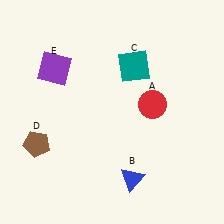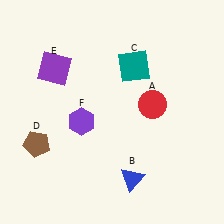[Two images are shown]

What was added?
A purple hexagon (F) was added in Image 2.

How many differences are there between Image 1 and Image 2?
There is 1 difference between the two images.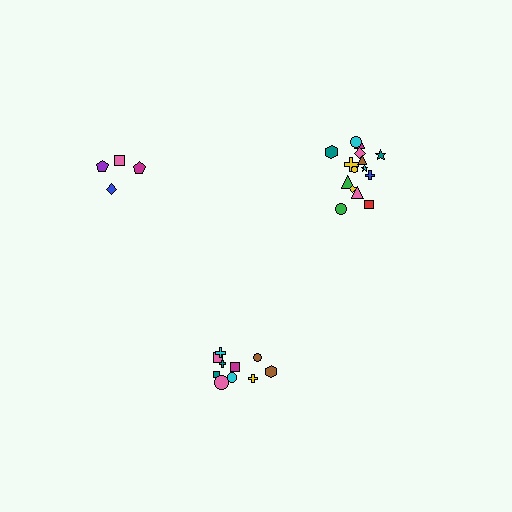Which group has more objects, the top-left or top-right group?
The top-right group.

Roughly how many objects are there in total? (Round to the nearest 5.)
Roughly 30 objects in total.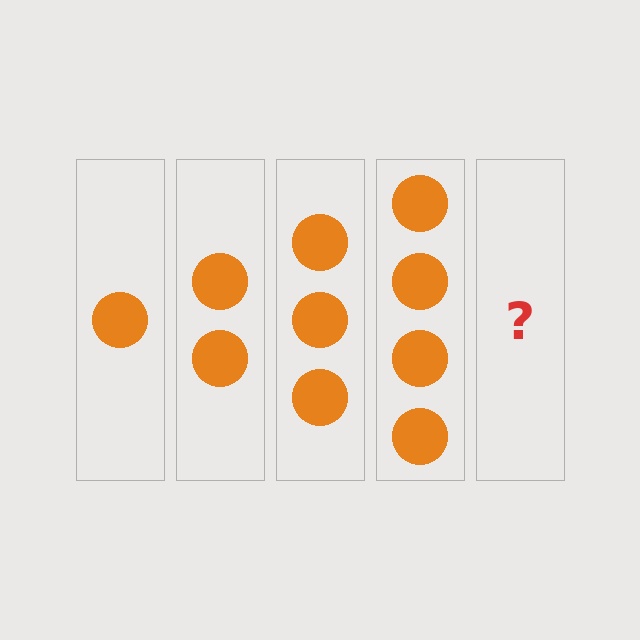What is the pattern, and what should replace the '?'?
The pattern is that each step adds one more circle. The '?' should be 5 circles.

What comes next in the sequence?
The next element should be 5 circles.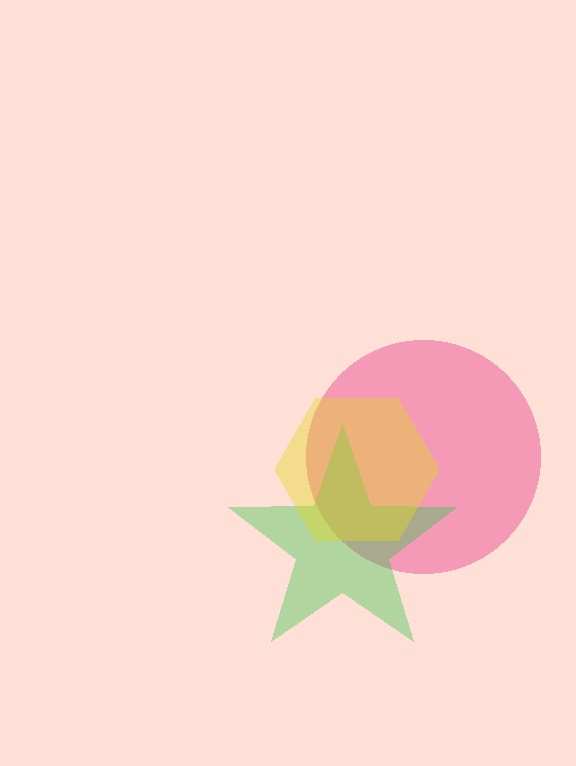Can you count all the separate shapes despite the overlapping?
Yes, there are 3 separate shapes.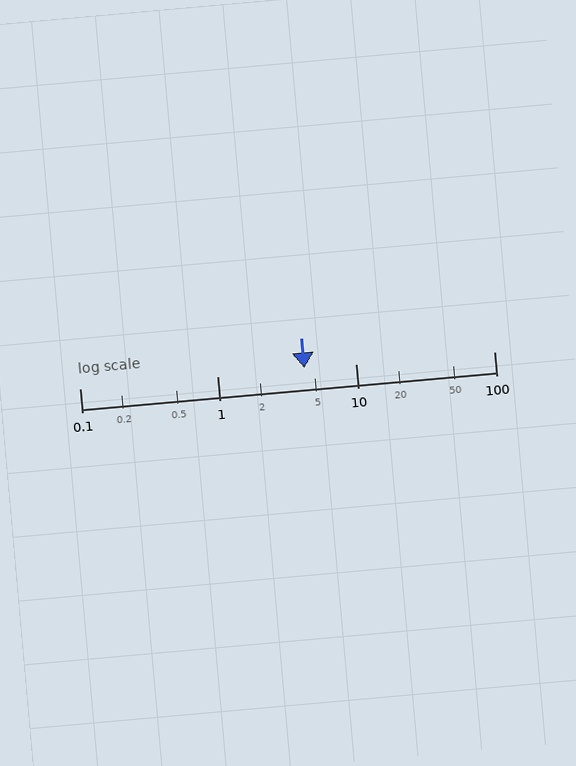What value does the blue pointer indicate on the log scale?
The pointer indicates approximately 4.2.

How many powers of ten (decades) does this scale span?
The scale spans 3 decades, from 0.1 to 100.